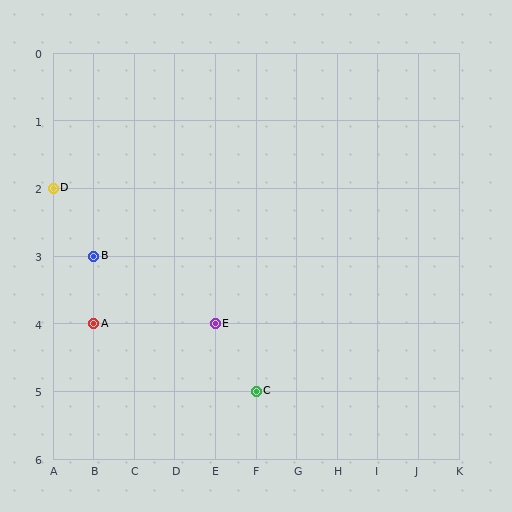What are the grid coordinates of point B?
Point B is at grid coordinates (B, 3).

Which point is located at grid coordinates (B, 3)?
Point B is at (B, 3).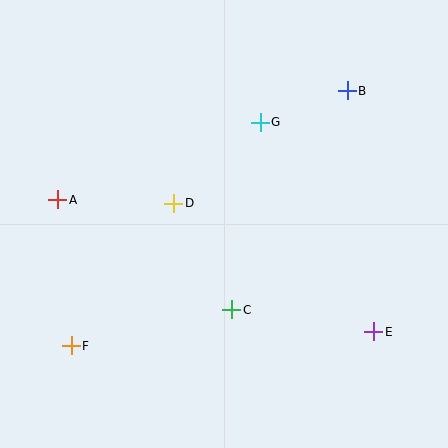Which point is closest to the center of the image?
Point D at (174, 203) is closest to the center.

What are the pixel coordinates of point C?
Point C is at (232, 310).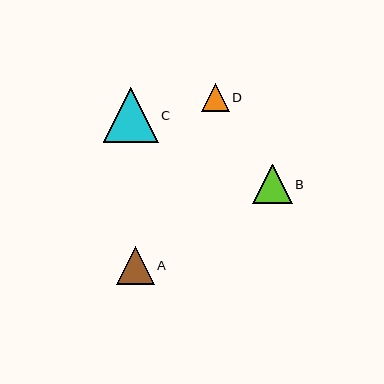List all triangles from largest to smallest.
From largest to smallest: C, B, A, D.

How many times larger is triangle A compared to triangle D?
Triangle A is approximately 1.4 times the size of triangle D.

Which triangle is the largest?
Triangle C is the largest with a size of approximately 55 pixels.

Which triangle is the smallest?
Triangle D is the smallest with a size of approximately 28 pixels.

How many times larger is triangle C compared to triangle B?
Triangle C is approximately 1.4 times the size of triangle B.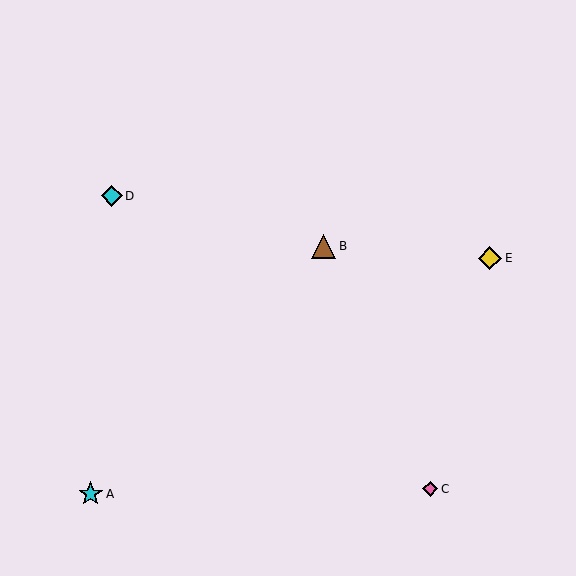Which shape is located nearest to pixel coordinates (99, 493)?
The cyan star (labeled A) at (91, 494) is nearest to that location.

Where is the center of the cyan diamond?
The center of the cyan diamond is at (112, 196).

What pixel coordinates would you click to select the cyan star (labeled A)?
Click at (91, 494) to select the cyan star A.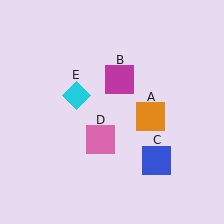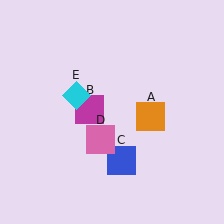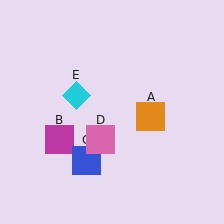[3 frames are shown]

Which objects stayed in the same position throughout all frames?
Orange square (object A) and pink square (object D) and cyan diamond (object E) remained stationary.